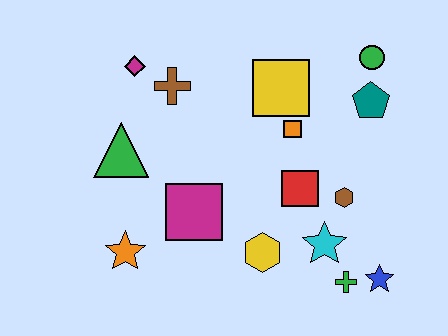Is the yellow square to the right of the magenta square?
Yes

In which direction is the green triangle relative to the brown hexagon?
The green triangle is to the left of the brown hexagon.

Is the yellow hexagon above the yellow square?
No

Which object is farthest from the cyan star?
The magenta diamond is farthest from the cyan star.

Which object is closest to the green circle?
The teal pentagon is closest to the green circle.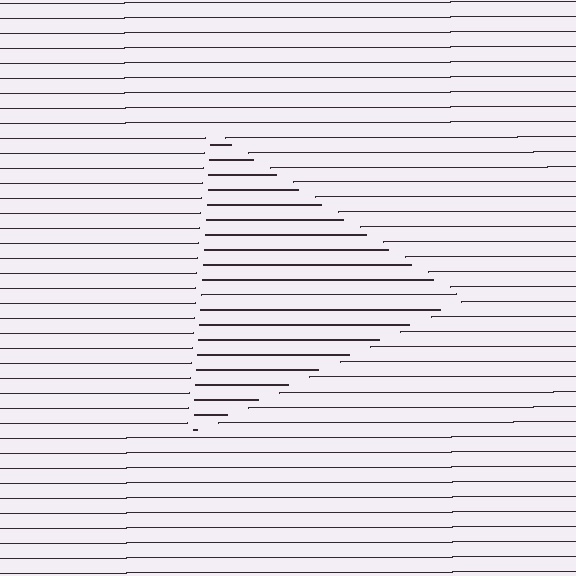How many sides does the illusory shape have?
3 sides — the line-ends trace a triangle.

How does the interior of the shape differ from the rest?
The interior of the shape contains the same grating, shifted by half a period — the contour is defined by the phase discontinuity where line-ends from the inner and outer gratings abut.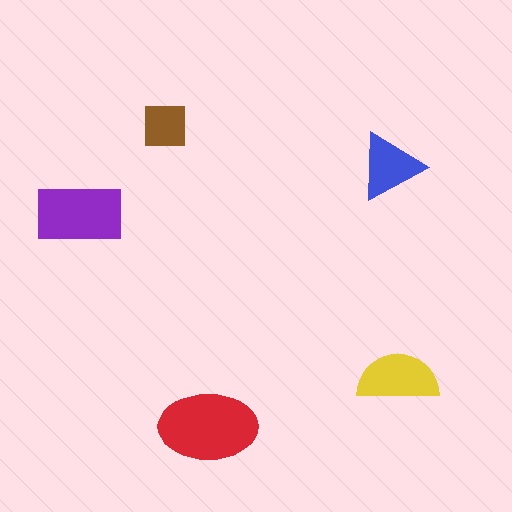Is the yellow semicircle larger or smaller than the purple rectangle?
Smaller.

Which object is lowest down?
The red ellipse is bottommost.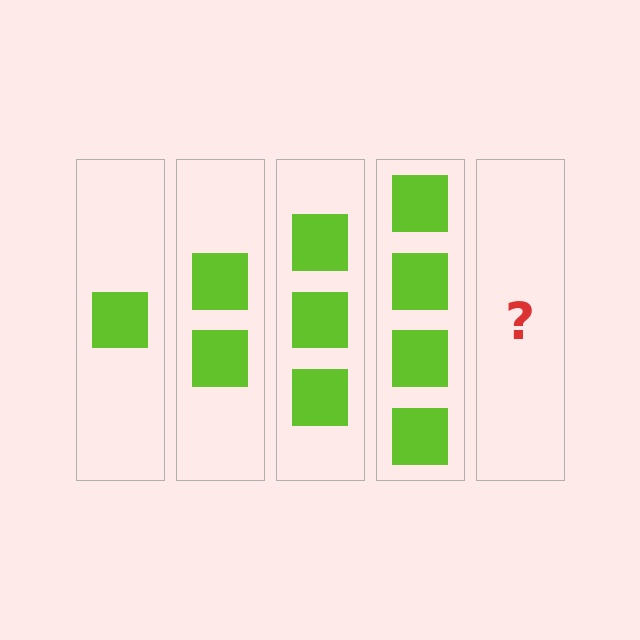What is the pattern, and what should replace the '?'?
The pattern is that each step adds one more square. The '?' should be 5 squares.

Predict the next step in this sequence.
The next step is 5 squares.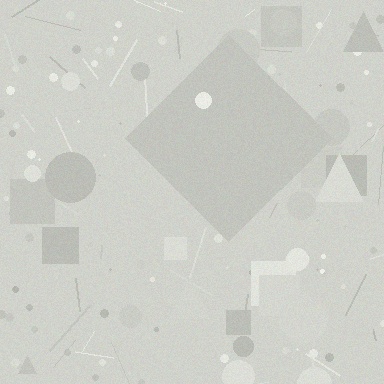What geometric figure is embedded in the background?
A diamond is embedded in the background.